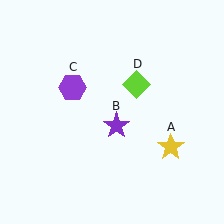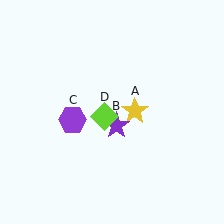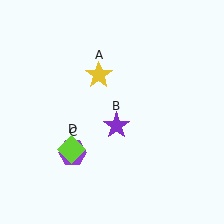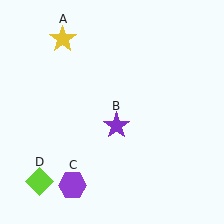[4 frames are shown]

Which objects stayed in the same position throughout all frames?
Purple star (object B) remained stationary.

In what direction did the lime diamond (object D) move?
The lime diamond (object D) moved down and to the left.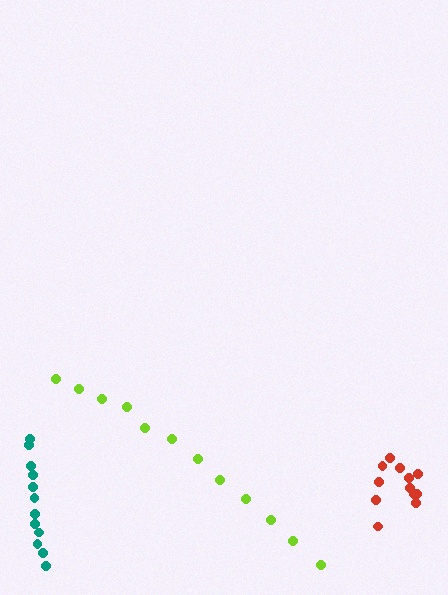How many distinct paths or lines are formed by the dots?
There are 3 distinct paths.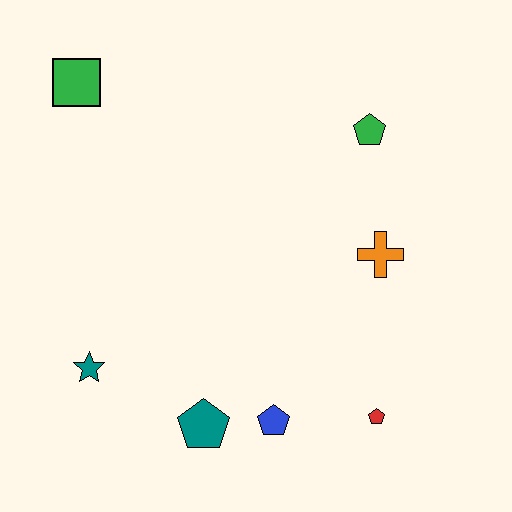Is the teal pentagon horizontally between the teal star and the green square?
No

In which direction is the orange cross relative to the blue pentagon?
The orange cross is above the blue pentagon.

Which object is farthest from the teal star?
The green pentagon is farthest from the teal star.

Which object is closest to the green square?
The teal star is closest to the green square.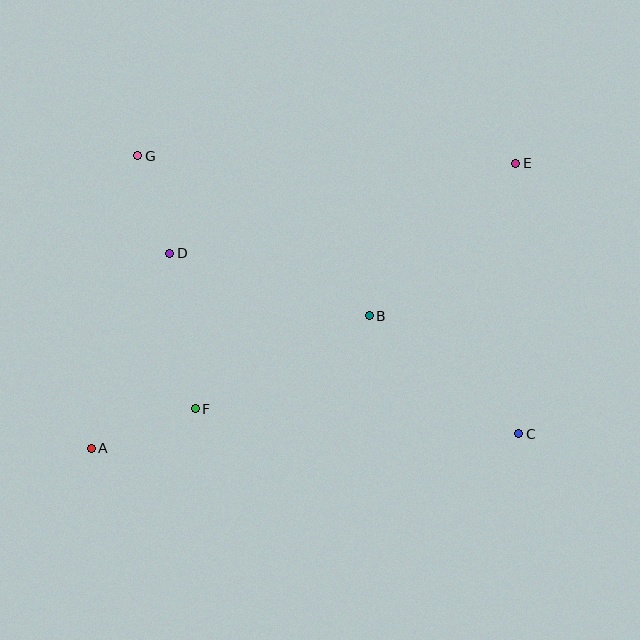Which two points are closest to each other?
Points D and G are closest to each other.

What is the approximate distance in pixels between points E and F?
The distance between E and F is approximately 404 pixels.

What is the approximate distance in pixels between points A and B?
The distance between A and B is approximately 308 pixels.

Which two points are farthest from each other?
Points A and E are farthest from each other.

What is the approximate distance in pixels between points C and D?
The distance between C and D is approximately 393 pixels.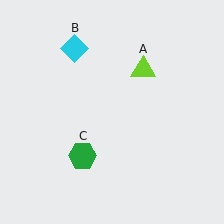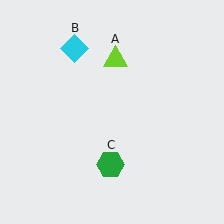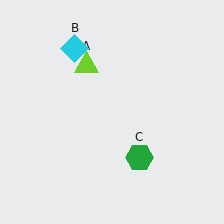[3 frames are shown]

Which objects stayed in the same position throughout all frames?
Cyan diamond (object B) remained stationary.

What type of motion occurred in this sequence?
The lime triangle (object A), green hexagon (object C) rotated counterclockwise around the center of the scene.